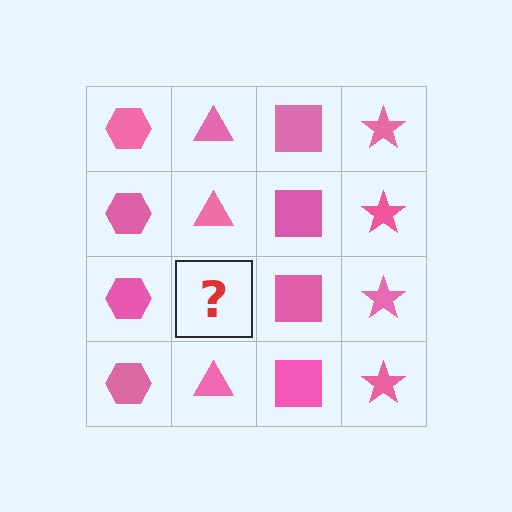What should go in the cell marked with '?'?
The missing cell should contain a pink triangle.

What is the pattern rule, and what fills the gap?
The rule is that each column has a consistent shape. The gap should be filled with a pink triangle.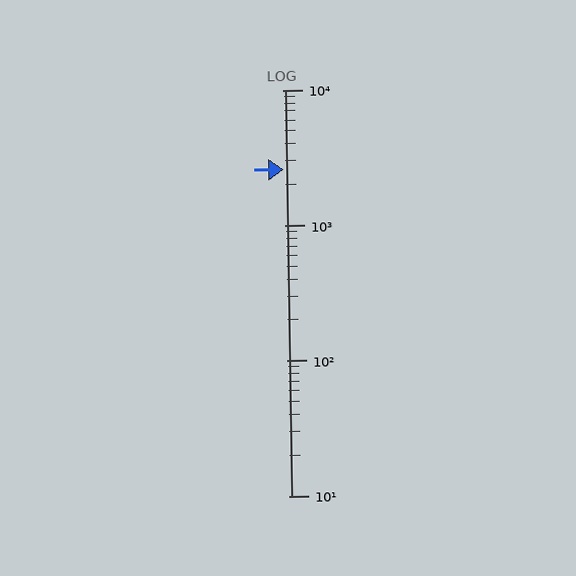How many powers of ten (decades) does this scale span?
The scale spans 3 decades, from 10 to 10000.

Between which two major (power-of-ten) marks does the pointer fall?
The pointer is between 1000 and 10000.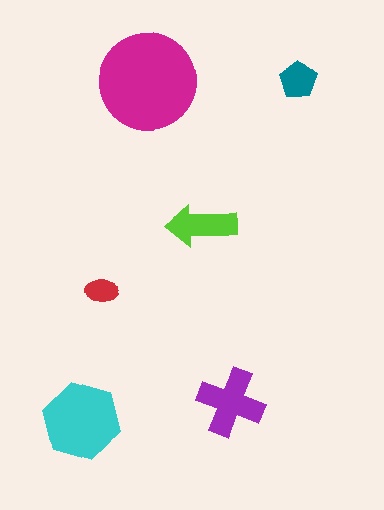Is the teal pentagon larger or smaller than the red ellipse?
Larger.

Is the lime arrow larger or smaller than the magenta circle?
Smaller.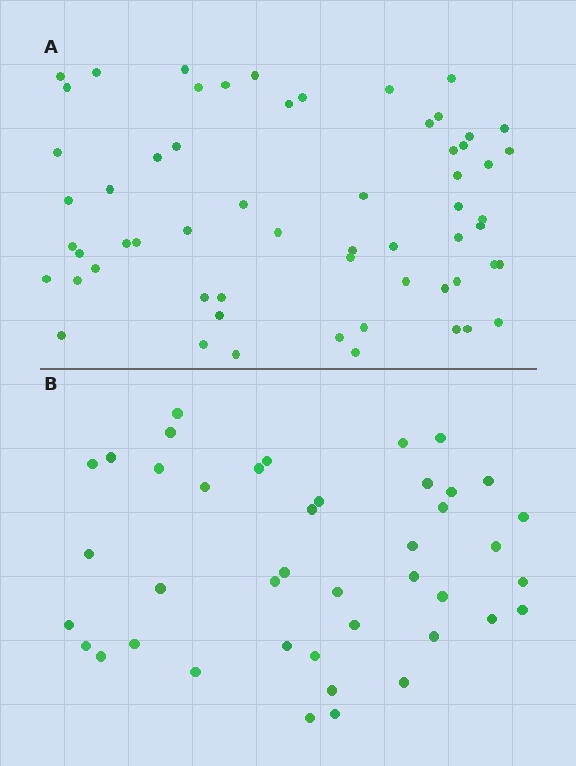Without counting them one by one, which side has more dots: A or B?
Region A (the top region) has more dots.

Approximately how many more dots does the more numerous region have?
Region A has approximately 20 more dots than region B.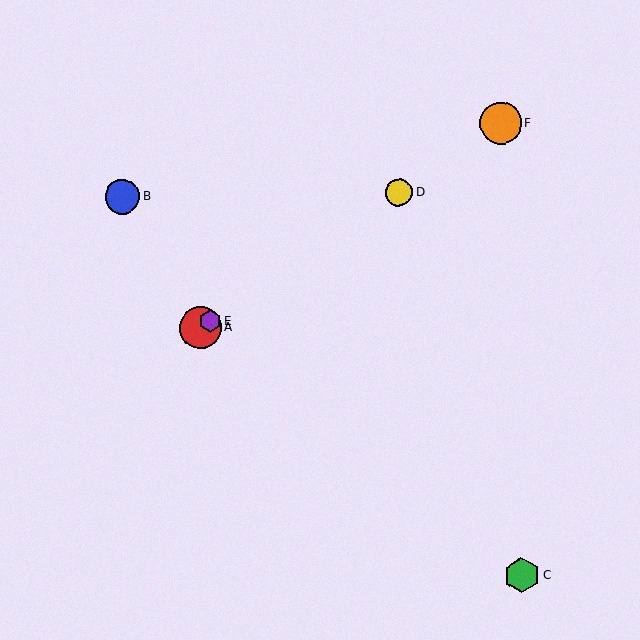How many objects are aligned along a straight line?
4 objects (A, D, E, F) are aligned along a straight line.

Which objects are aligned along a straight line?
Objects A, D, E, F are aligned along a straight line.